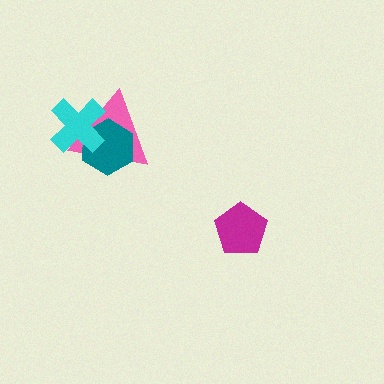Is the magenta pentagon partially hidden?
No, no other shape covers it.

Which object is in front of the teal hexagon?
The cyan cross is in front of the teal hexagon.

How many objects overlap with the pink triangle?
2 objects overlap with the pink triangle.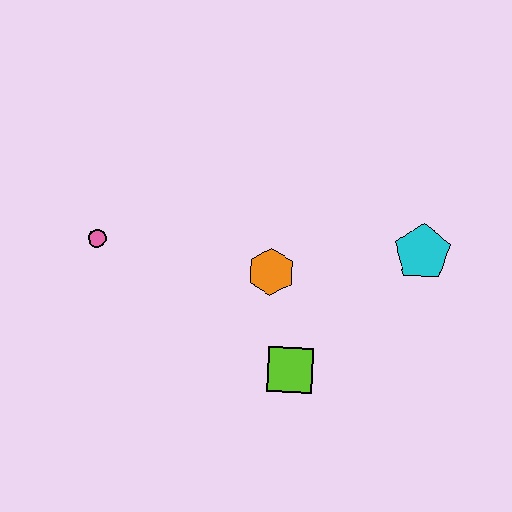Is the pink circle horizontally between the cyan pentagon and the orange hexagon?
No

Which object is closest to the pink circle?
The orange hexagon is closest to the pink circle.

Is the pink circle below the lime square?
No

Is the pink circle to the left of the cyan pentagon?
Yes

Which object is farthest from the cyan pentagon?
The pink circle is farthest from the cyan pentagon.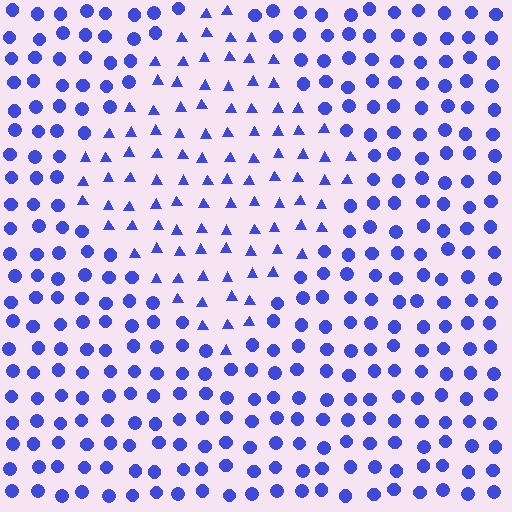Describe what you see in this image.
The image is filled with small blue elements arranged in a uniform grid. A diamond-shaped region contains triangles, while the surrounding area contains circles. The boundary is defined purely by the change in element shape.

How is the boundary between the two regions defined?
The boundary is defined by a change in element shape: triangles inside vs. circles outside. All elements share the same color and spacing.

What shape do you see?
I see a diamond.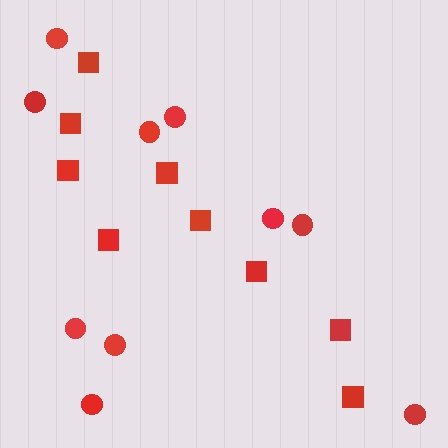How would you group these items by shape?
There are 2 groups: one group of squares (9) and one group of circles (10).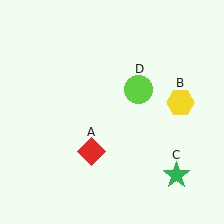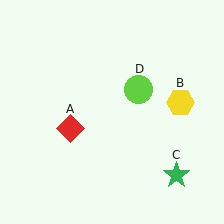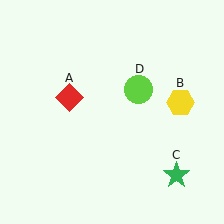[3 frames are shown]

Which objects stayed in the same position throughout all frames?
Yellow hexagon (object B) and green star (object C) and lime circle (object D) remained stationary.